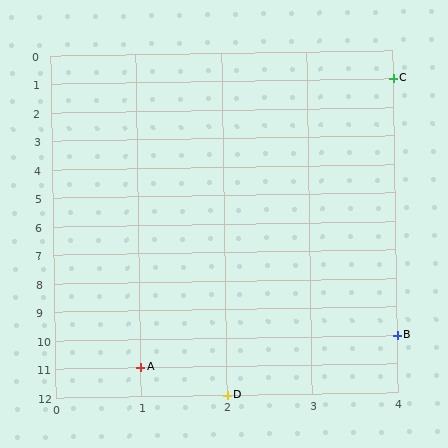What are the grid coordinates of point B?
Point B is at grid coordinates (4, 10).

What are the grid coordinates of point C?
Point C is at grid coordinates (4, 1).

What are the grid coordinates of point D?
Point D is at grid coordinates (2, 12).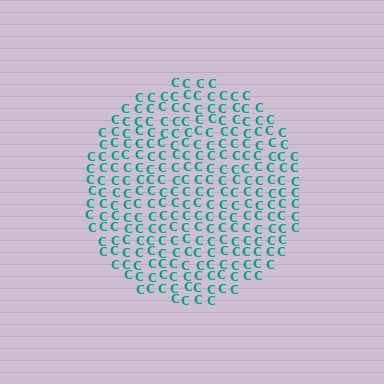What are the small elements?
The small elements are letter C's.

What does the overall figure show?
The overall figure shows a circle.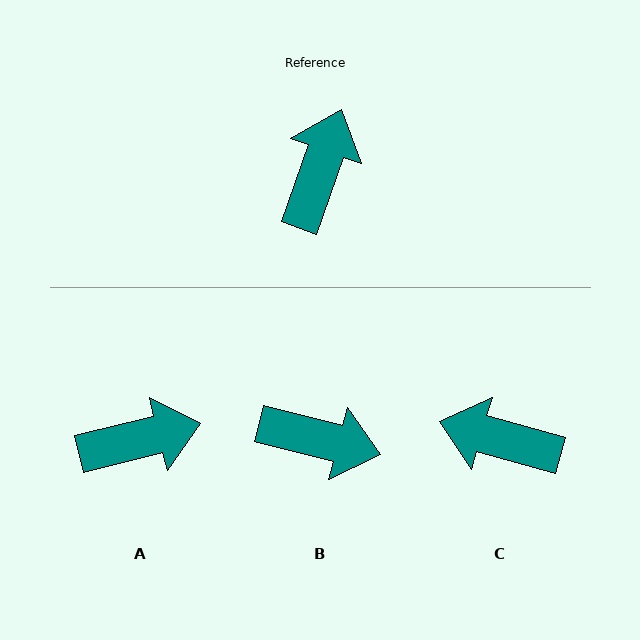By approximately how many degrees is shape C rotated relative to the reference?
Approximately 94 degrees counter-clockwise.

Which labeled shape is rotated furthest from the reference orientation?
C, about 94 degrees away.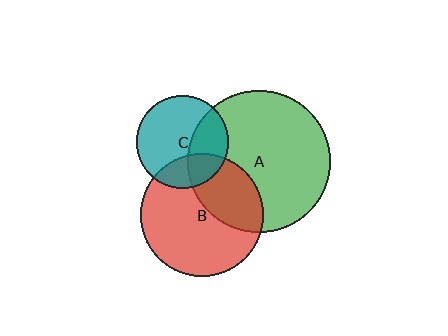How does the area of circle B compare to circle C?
Approximately 1.8 times.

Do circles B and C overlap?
Yes.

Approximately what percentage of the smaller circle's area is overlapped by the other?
Approximately 25%.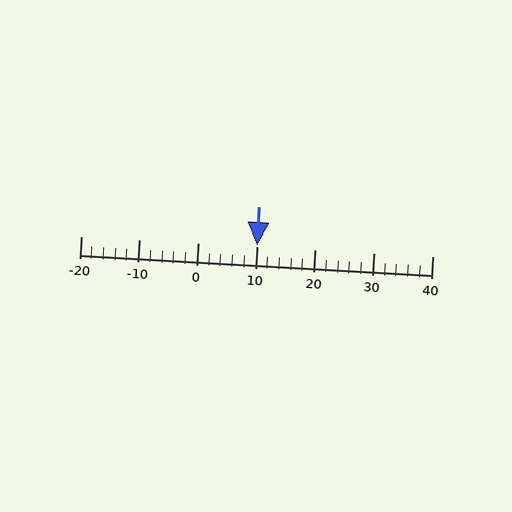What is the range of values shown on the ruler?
The ruler shows values from -20 to 40.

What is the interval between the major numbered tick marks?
The major tick marks are spaced 10 units apart.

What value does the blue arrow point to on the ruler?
The blue arrow points to approximately 10.